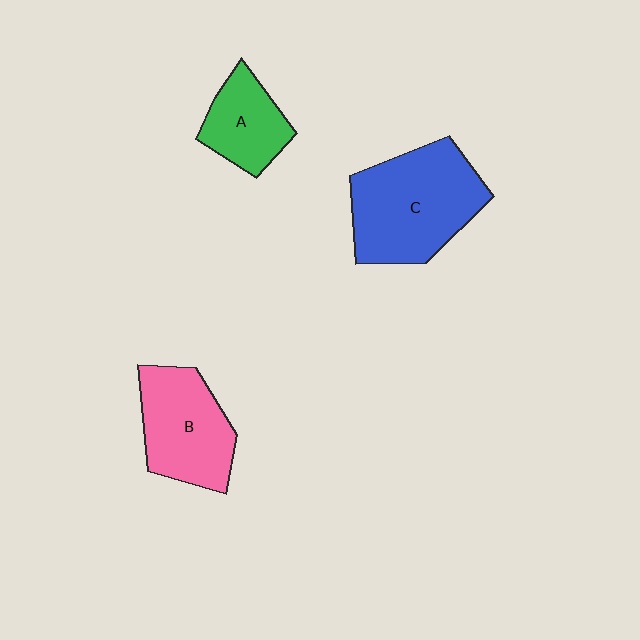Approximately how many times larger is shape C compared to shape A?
Approximately 2.0 times.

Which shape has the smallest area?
Shape A (green).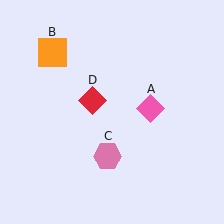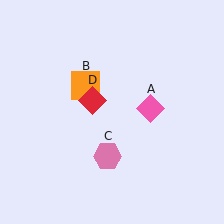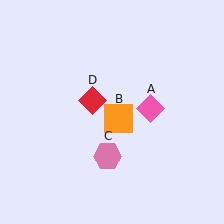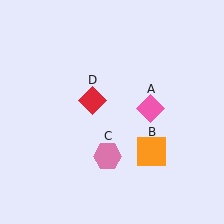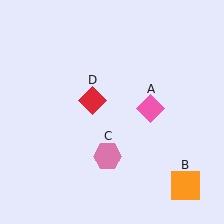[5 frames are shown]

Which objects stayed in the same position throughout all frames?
Pink diamond (object A) and pink hexagon (object C) and red diamond (object D) remained stationary.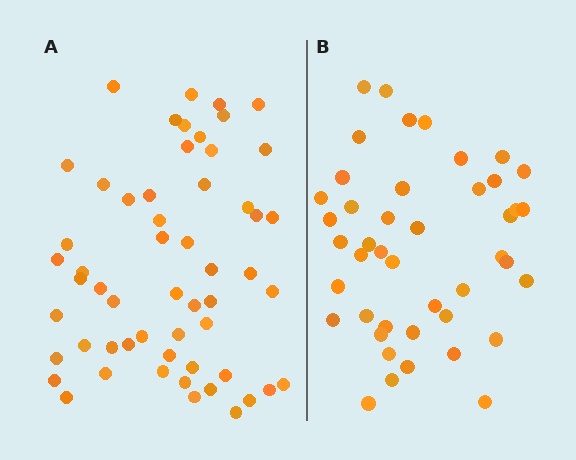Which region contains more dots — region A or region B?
Region A (the left region) has more dots.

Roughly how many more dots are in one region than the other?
Region A has roughly 12 or so more dots than region B.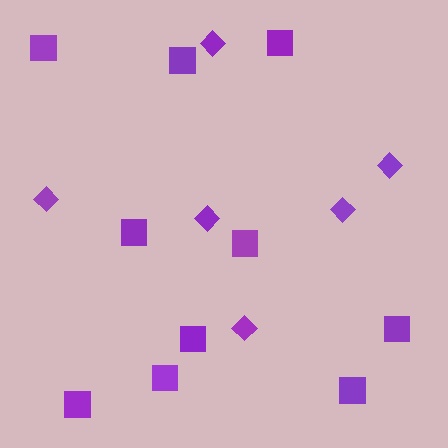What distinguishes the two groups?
There are 2 groups: one group of diamonds (6) and one group of squares (10).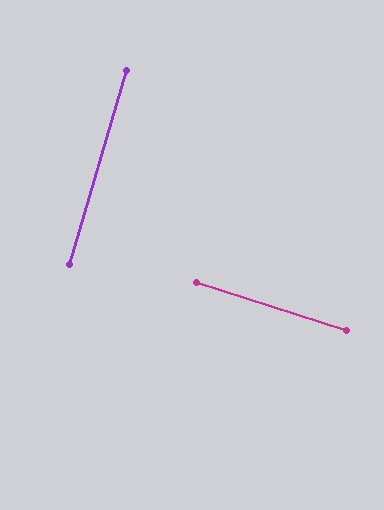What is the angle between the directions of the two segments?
Approximately 89 degrees.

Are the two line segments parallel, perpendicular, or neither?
Perpendicular — they meet at approximately 89°.